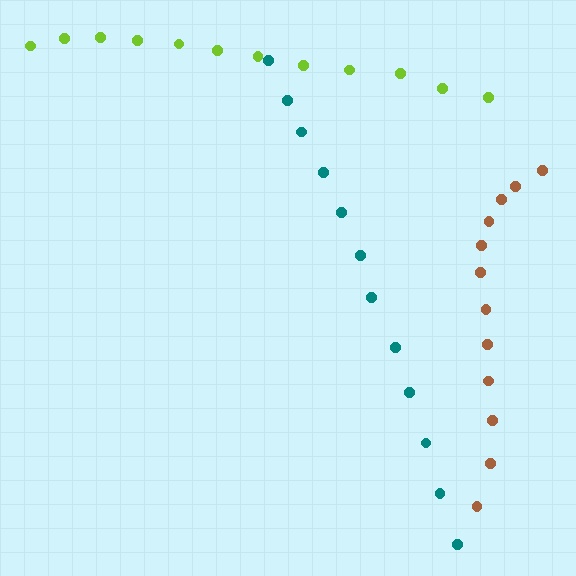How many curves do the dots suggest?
There are 3 distinct paths.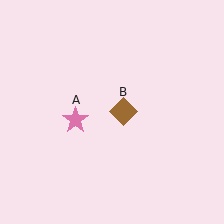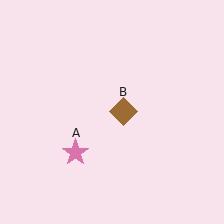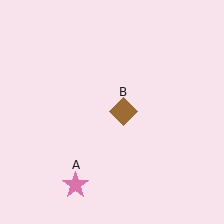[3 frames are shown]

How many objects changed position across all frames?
1 object changed position: pink star (object A).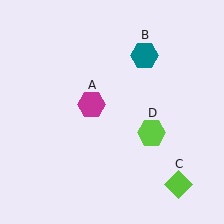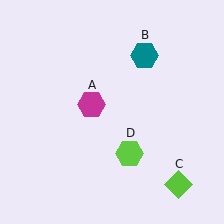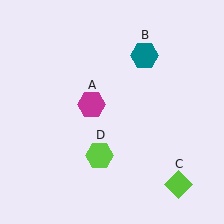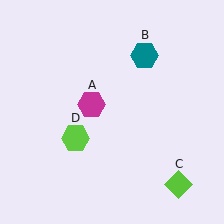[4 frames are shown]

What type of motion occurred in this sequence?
The lime hexagon (object D) rotated clockwise around the center of the scene.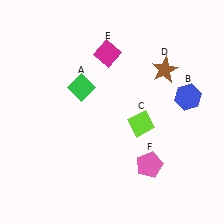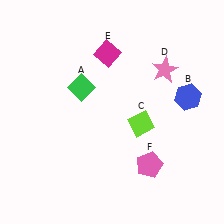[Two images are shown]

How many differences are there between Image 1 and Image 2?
There is 1 difference between the two images.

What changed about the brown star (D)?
In Image 1, D is brown. In Image 2, it changed to pink.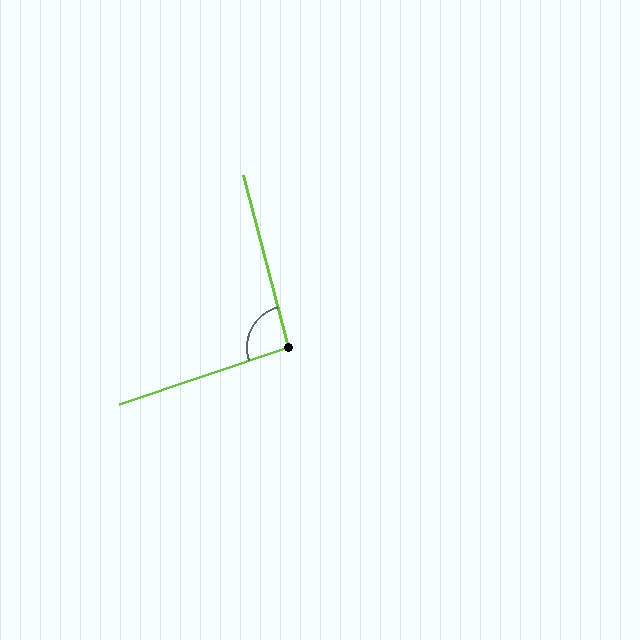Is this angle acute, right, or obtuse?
It is approximately a right angle.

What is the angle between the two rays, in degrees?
Approximately 94 degrees.